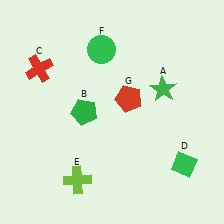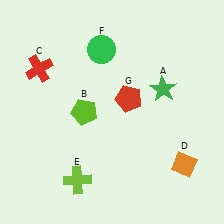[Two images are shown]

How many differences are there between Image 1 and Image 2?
There are 2 differences between the two images.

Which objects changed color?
B changed from green to lime. D changed from green to orange.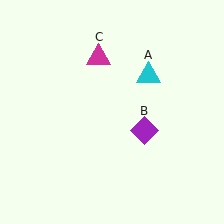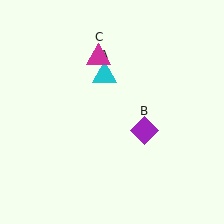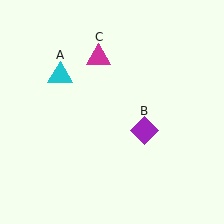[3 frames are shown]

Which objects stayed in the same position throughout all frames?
Purple diamond (object B) and magenta triangle (object C) remained stationary.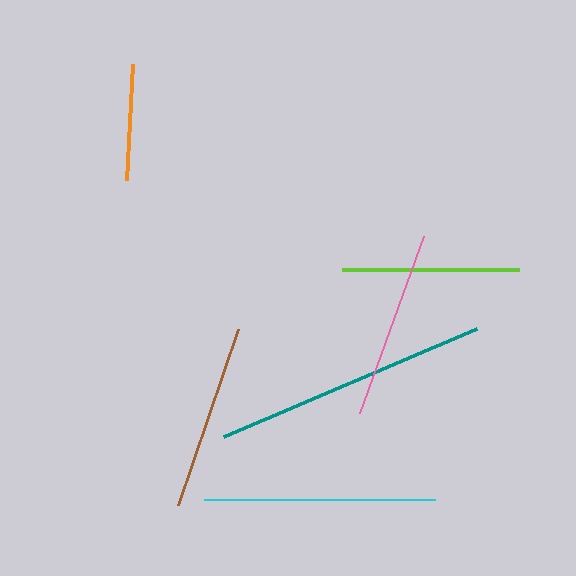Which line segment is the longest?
The teal line is the longest at approximately 275 pixels.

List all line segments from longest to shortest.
From longest to shortest: teal, cyan, pink, brown, lime, orange.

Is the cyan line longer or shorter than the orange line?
The cyan line is longer than the orange line.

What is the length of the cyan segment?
The cyan segment is approximately 231 pixels long.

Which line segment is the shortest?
The orange line is the shortest at approximately 116 pixels.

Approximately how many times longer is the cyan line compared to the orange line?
The cyan line is approximately 2.0 times the length of the orange line.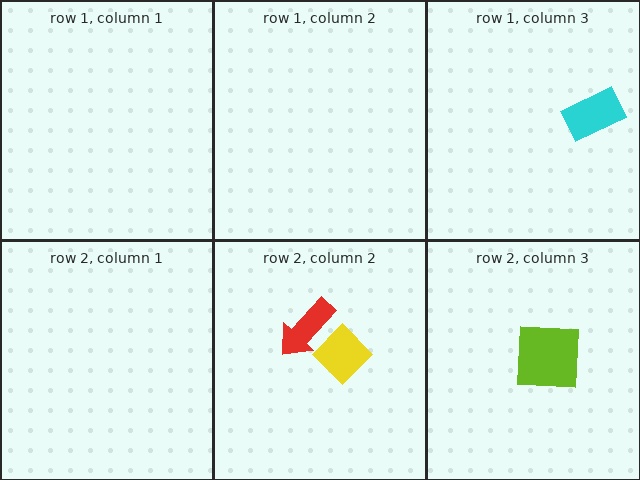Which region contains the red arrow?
The row 2, column 2 region.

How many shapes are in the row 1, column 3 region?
1.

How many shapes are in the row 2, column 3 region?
1.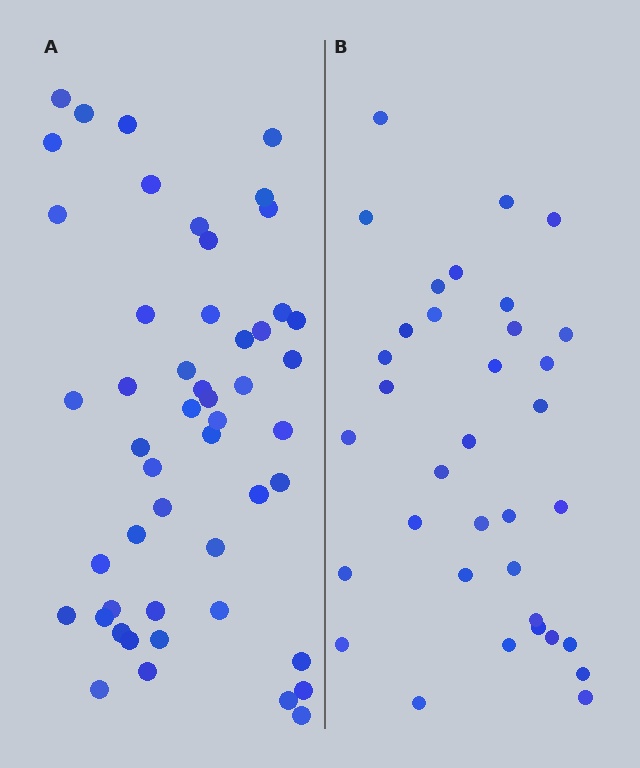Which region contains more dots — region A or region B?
Region A (the left region) has more dots.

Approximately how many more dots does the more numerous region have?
Region A has approximately 15 more dots than region B.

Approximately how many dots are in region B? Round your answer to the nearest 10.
About 40 dots. (The exact count is 35, which rounds to 40.)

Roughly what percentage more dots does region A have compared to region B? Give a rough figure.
About 45% more.